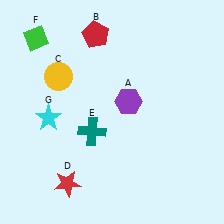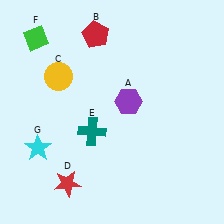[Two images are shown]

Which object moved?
The cyan star (G) moved down.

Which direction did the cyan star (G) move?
The cyan star (G) moved down.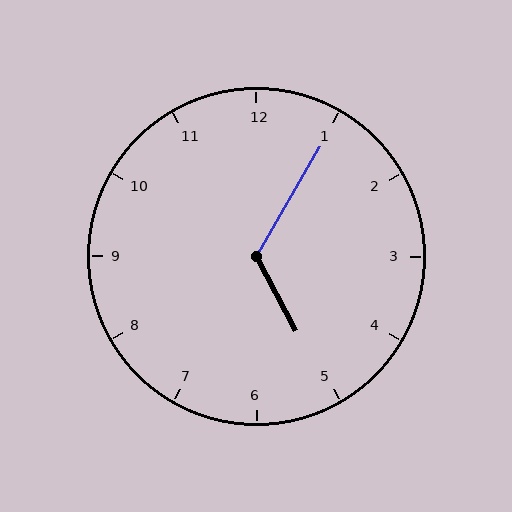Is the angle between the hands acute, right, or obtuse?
It is obtuse.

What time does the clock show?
5:05.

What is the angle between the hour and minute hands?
Approximately 122 degrees.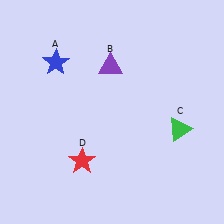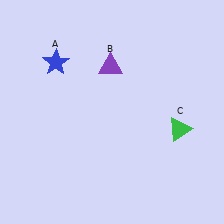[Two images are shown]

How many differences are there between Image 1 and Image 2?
There is 1 difference between the two images.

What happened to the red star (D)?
The red star (D) was removed in Image 2. It was in the bottom-left area of Image 1.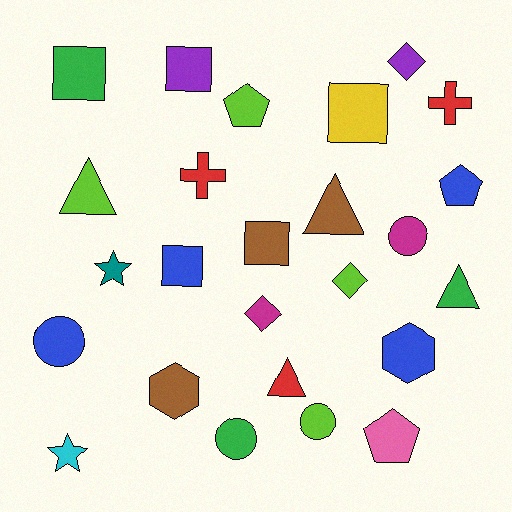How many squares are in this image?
There are 5 squares.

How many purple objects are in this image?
There are 2 purple objects.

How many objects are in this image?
There are 25 objects.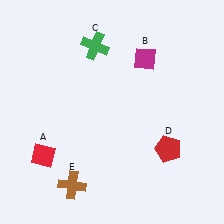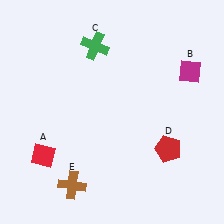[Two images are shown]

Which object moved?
The magenta diamond (B) moved right.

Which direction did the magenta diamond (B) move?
The magenta diamond (B) moved right.